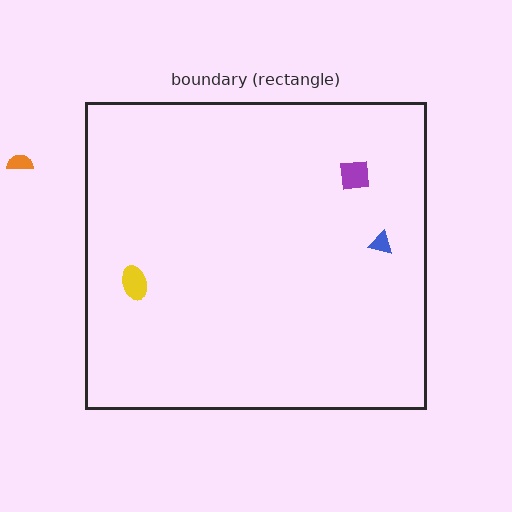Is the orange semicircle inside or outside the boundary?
Outside.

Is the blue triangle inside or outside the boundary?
Inside.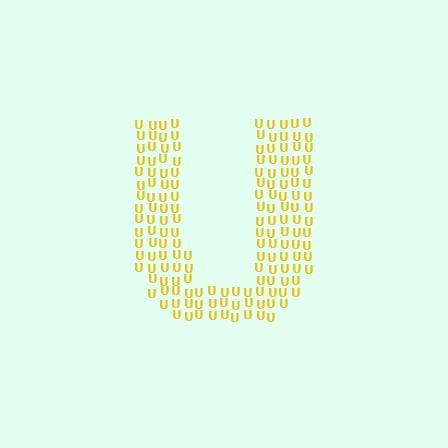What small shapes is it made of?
It is made of small letter U's.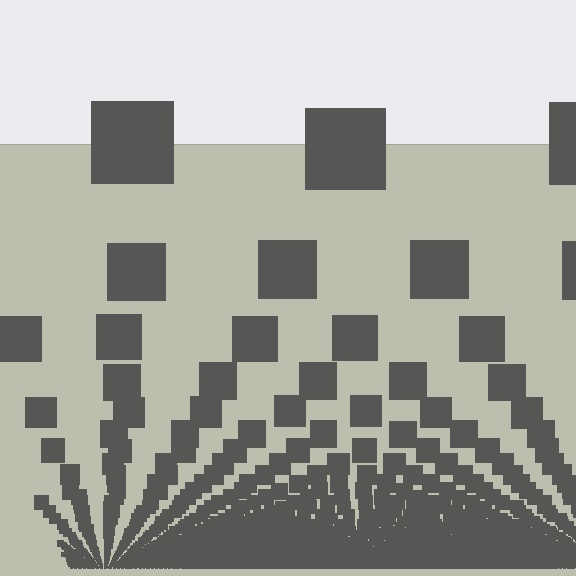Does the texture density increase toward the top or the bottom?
Density increases toward the bottom.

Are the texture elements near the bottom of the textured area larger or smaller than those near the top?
Smaller. The gradient is inverted — elements near the bottom are smaller and denser.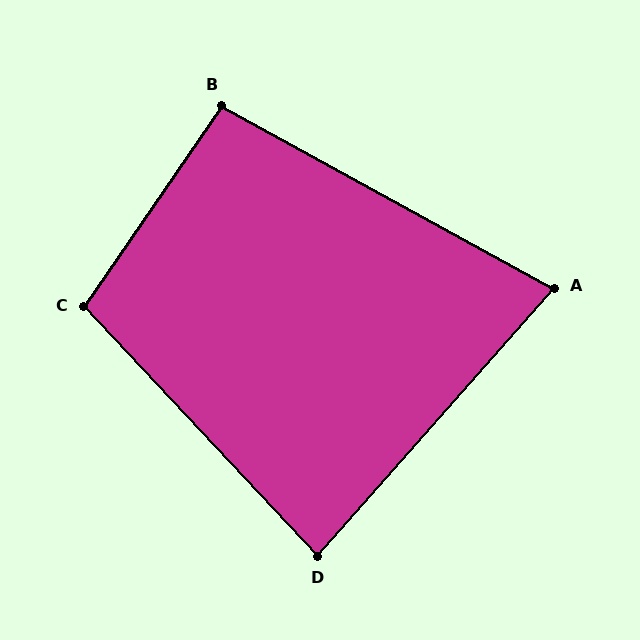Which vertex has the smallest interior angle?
A, at approximately 77 degrees.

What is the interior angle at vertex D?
Approximately 85 degrees (acute).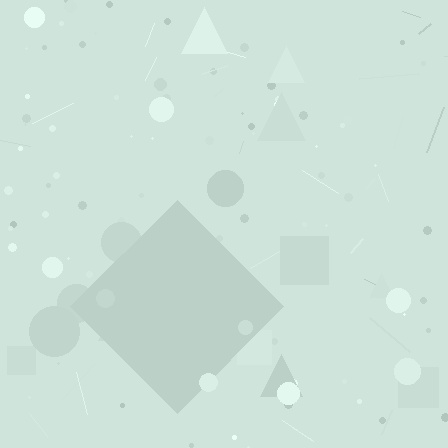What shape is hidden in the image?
A diamond is hidden in the image.